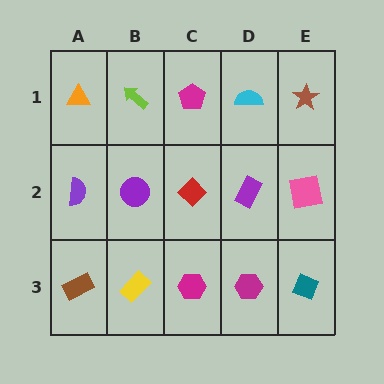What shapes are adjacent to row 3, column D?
A purple rectangle (row 2, column D), a magenta hexagon (row 3, column C), a teal diamond (row 3, column E).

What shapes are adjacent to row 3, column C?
A red diamond (row 2, column C), a yellow rectangle (row 3, column B), a magenta hexagon (row 3, column D).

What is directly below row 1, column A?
A purple semicircle.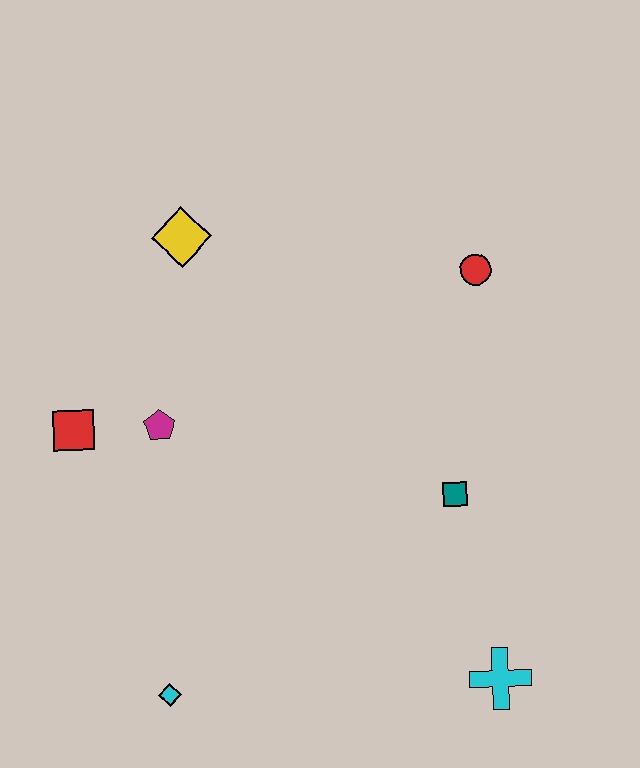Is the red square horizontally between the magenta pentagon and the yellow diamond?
No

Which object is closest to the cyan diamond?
The magenta pentagon is closest to the cyan diamond.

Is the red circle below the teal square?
No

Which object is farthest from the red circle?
The cyan diamond is farthest from the red circle.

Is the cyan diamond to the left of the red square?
No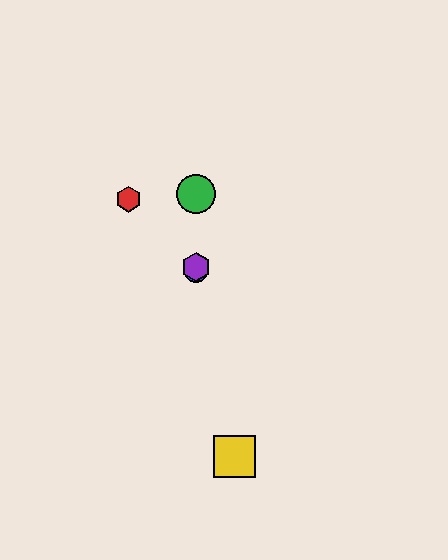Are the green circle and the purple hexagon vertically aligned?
Yes, both are at x≈196.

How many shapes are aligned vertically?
3 shapes (the blue circle, the green circle, the purple hexagon) are aligned vertically.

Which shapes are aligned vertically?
The blue circle, the green circle, the purple hexagon are aligned vertically.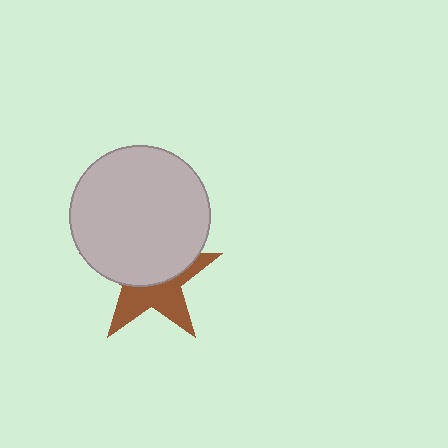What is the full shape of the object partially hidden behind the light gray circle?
The partially hidden object is a brown star.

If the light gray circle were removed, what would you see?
You would see the complete brown star.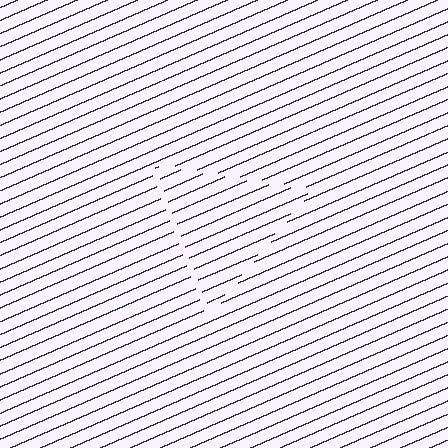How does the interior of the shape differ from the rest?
The interior of the shape contains the same grating, shifted by half a period — the contour is defined by the phase discontinuity where line-ends from the inner and outer gratings abut.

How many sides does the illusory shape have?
3 sides — the line-ends trace a triangle.